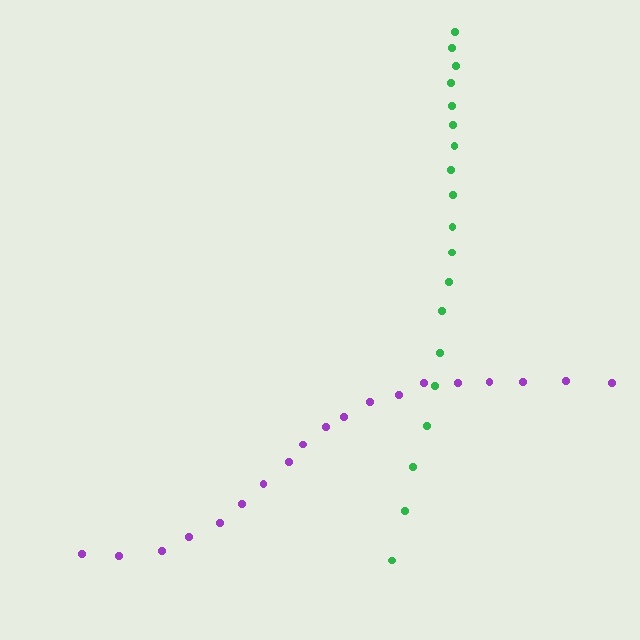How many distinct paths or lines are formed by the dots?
There are 2 distinct paths.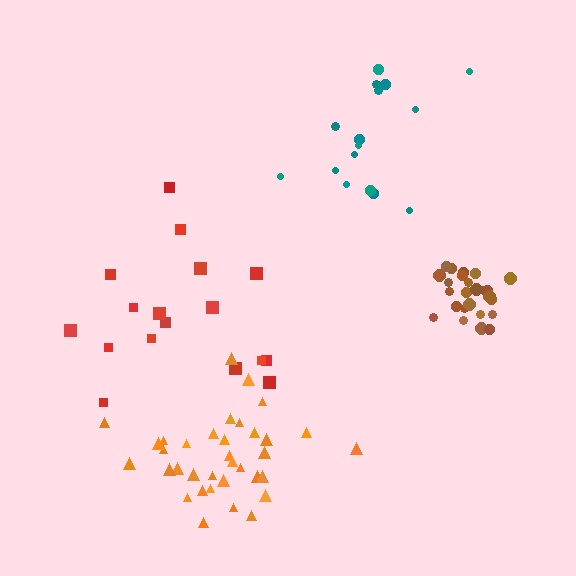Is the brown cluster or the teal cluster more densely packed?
Brown.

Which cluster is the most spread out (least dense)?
Red.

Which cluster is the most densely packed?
Brown.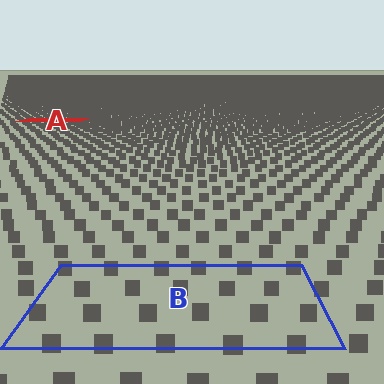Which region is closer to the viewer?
Region B is closer. The texture elements there are larger and more spread out.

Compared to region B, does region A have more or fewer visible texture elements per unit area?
Region A has more texture elements per unit area — they are packed more densely because it is farther away.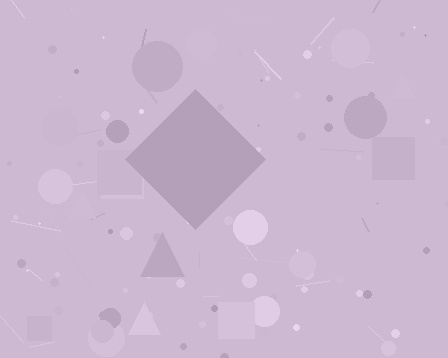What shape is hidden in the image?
A diamond is hidden in the image.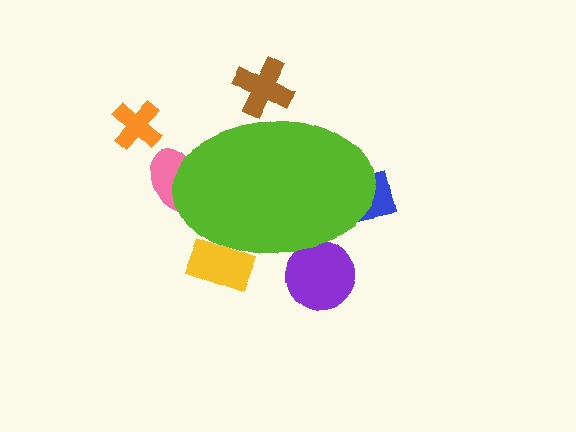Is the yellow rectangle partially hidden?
Yes, the yellow rectangle is partially hidden behind the lime ellipse.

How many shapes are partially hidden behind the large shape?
5 shapes are partially hidden.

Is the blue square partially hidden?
Yes, the blue square is partially hidden behind the lime ellipse.